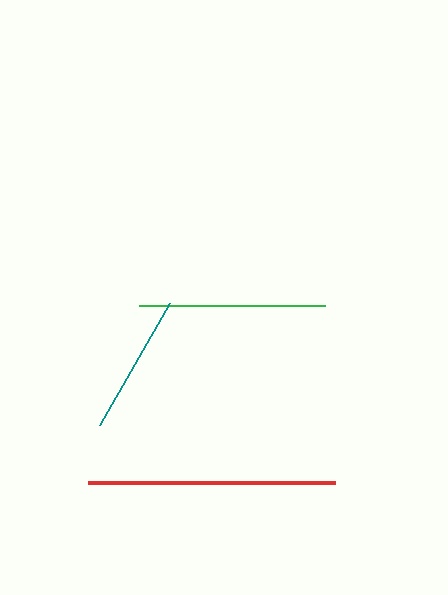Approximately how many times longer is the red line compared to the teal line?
The red line is approximately 1.8 times the length of the teal line.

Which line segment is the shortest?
The teal line is the shortest at approximately 141 pixels.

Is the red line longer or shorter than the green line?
The red line is longer than the green line.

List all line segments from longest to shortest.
From longest to shortest: red, green, teal.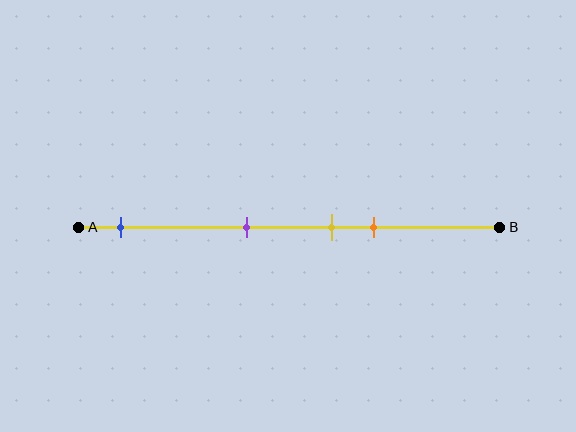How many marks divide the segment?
There are 4 marks dividing the segment.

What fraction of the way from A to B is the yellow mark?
The yellow mark is approximately 60% (0.6) of the way from A to B.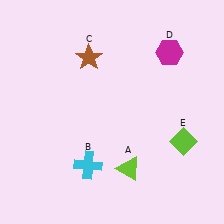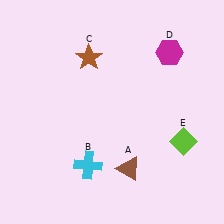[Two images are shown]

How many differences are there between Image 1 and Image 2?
There is 1 difference between the two images.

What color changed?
The triangle (A) changed from lime in Image 1 to brown in Image 2.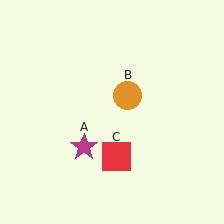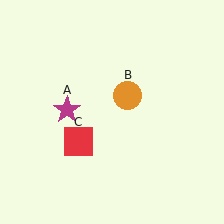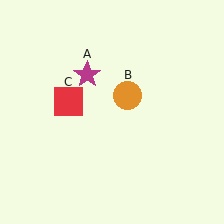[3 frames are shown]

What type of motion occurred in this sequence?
The magenta star (object A), red square (object C) rotated clockwise around the center of the scene.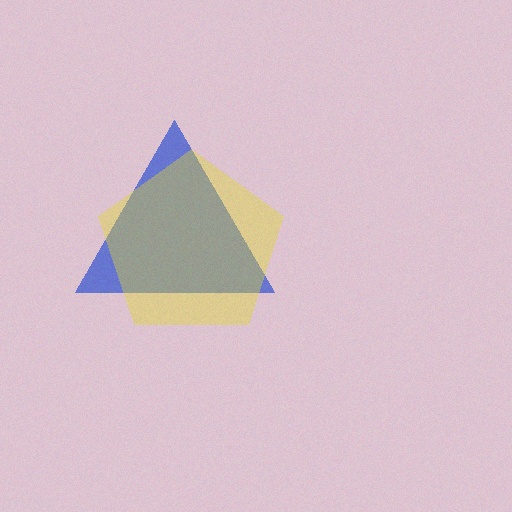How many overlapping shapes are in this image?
There are 2 overlapping shapes in the image.